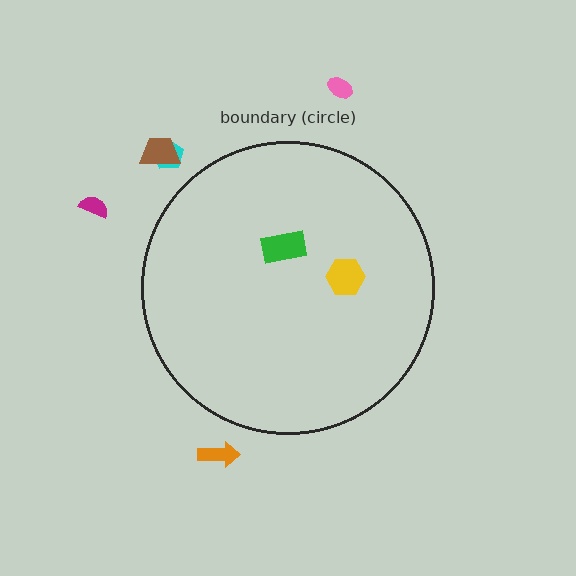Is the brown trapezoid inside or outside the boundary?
Outside.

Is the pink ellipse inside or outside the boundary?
Outside.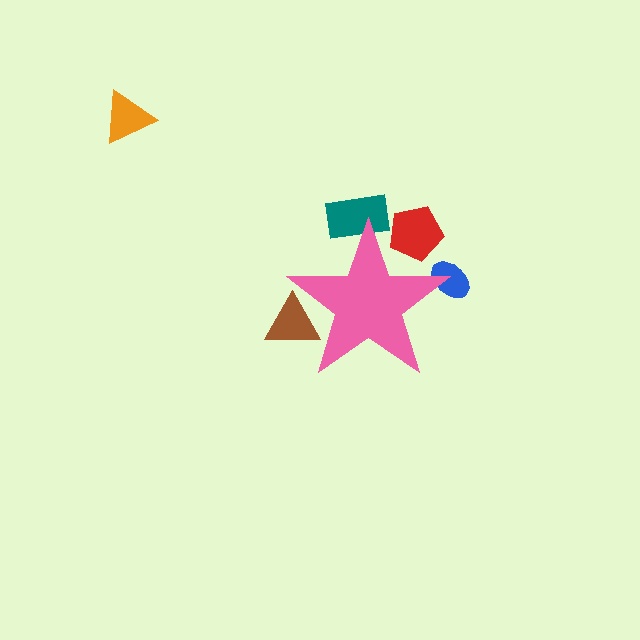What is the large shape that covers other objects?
A pink star.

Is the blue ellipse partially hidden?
Yes, the blue ellipse is partially hidden behind the pink star.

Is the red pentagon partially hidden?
Yes, the red pentagon is partially hidden behind the pink star.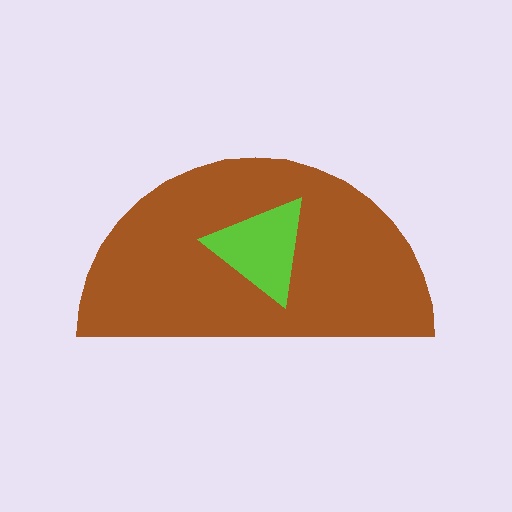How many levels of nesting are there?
2.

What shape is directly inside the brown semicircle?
The lime triangle.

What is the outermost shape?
The brown semicircle.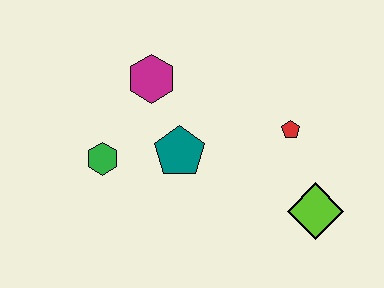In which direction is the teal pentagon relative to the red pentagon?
The teal pentagon is to the left of the red pentagon.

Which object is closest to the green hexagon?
The teal pentagon is closest to the green hexagon.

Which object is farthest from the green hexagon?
The lime diamond is farthest from the green hexagon.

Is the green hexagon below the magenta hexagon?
Yes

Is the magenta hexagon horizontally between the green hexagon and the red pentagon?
Yes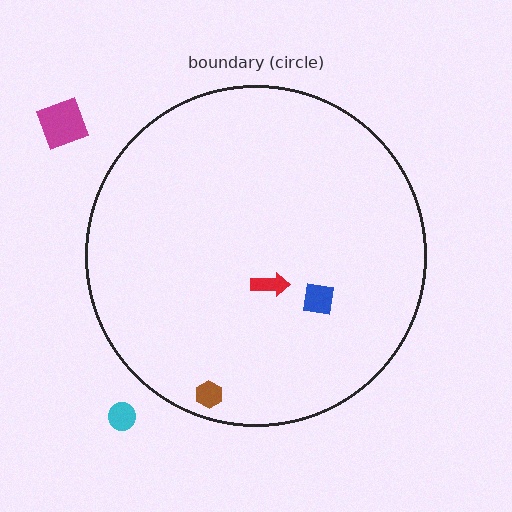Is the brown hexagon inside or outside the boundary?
Inside.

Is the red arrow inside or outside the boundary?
Inside.